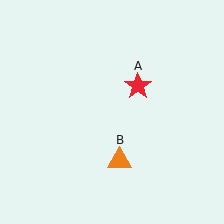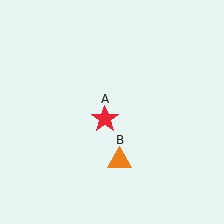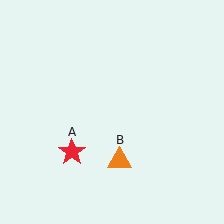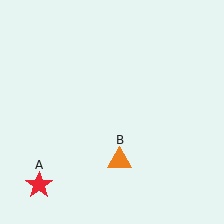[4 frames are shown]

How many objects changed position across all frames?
1 object changed position: red star (object A).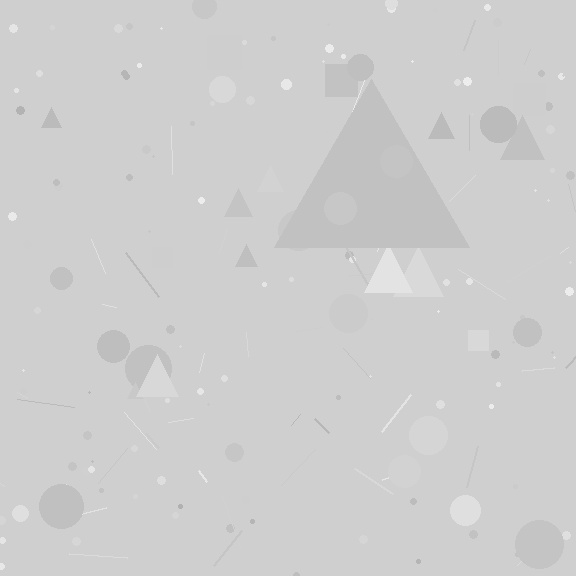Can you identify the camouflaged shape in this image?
The camouflaged shape is a triangle.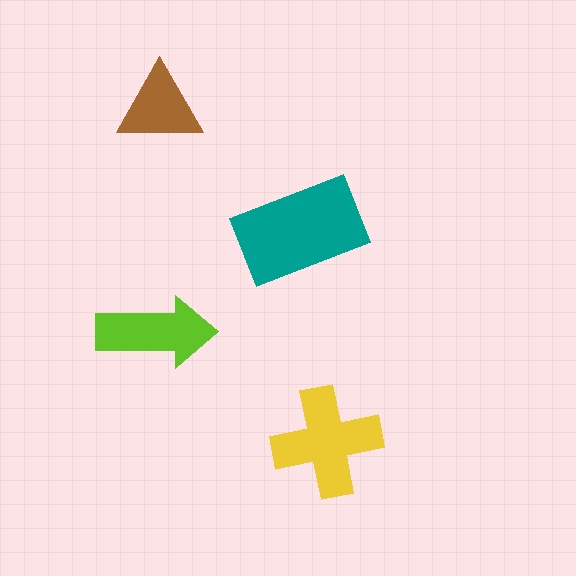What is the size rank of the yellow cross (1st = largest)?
2nd.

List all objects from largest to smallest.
The teal rectangle, the yellow cross, the lime arrow, the brown triangle.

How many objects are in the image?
There are 4 objects in the image.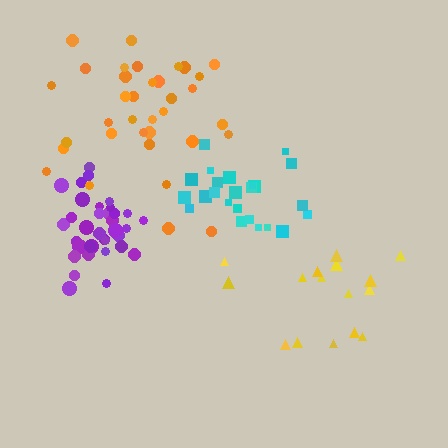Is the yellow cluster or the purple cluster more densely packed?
Purple.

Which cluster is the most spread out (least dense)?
Yellow.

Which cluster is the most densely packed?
Purple.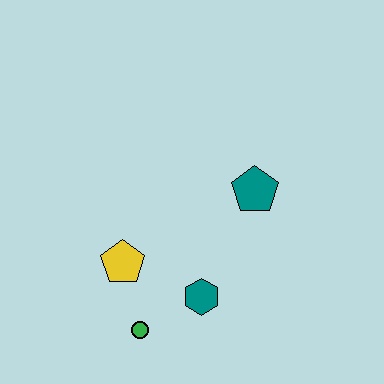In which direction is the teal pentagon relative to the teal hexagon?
The teal pentagon is above the teal hexagon.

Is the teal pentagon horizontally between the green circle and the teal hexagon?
No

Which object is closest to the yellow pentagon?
The green circle is closest to the yellow pentagon.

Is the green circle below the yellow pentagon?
Yes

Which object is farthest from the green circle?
The teal pentagon is farthest from the green circle.